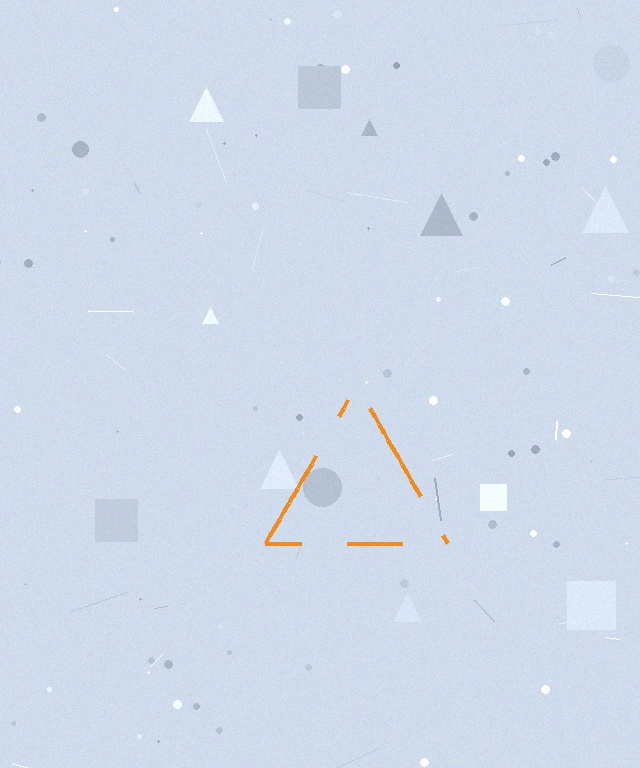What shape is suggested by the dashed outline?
The dashed outline suggests a triangle.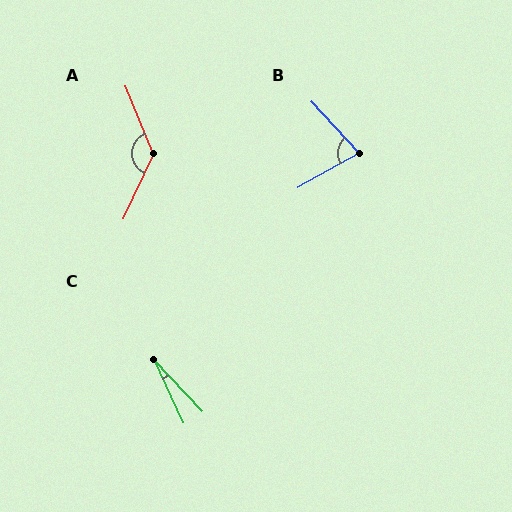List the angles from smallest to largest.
C (18°), B (77°), A (133°).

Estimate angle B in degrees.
Approximately 77 degrees.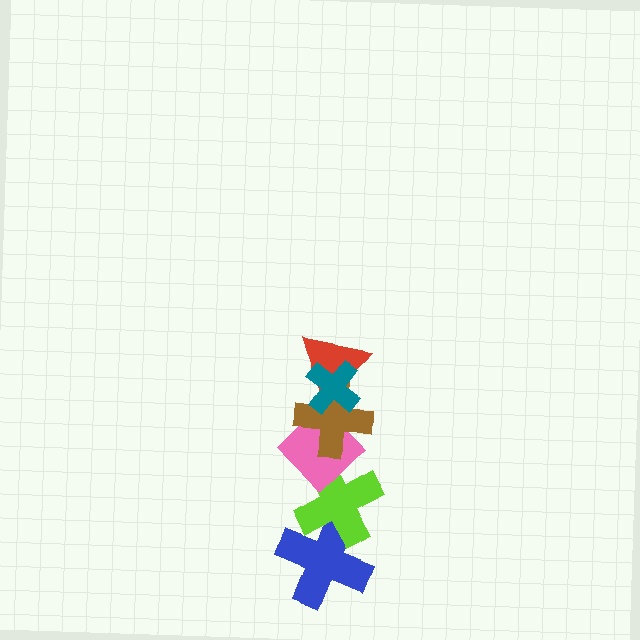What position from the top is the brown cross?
The brown cross is 3rd from the top.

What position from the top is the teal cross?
The teal cross is 1st from the top.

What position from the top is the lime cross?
The lime cross is 5th from the top.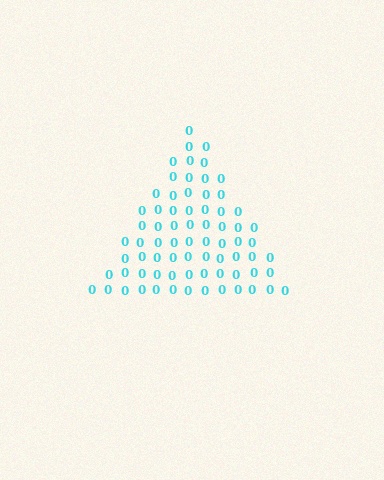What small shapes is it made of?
It is made of small digit 0's.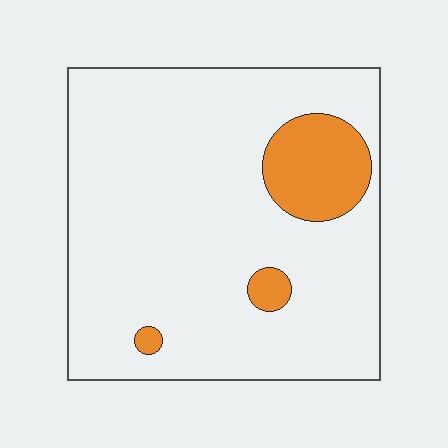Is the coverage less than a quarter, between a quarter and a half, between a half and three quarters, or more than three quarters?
Less than a quarter.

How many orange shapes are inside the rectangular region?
3.